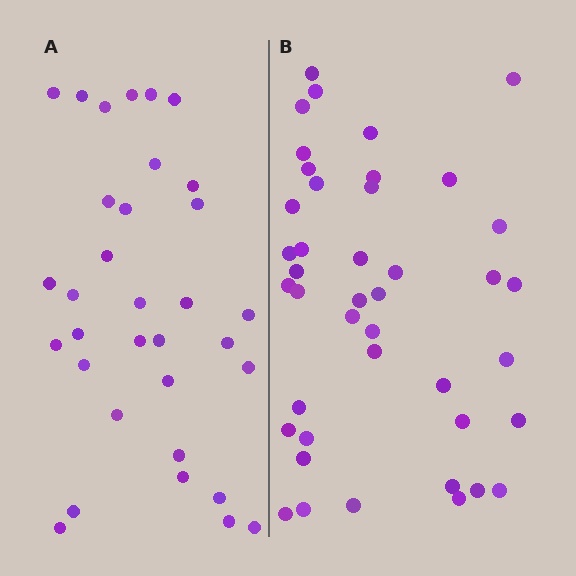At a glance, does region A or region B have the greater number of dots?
Region B (the right region) has more dots.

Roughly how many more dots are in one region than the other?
Region B has roughly 8 or so more dots than region A.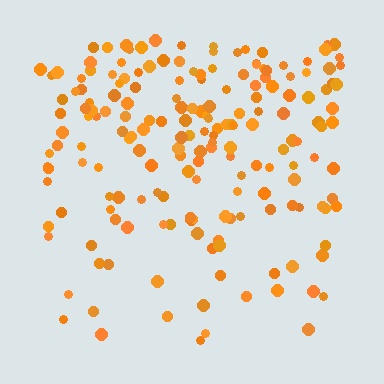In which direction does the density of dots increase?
From bottom to top, with the top side densest.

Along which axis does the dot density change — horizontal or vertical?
Vertical.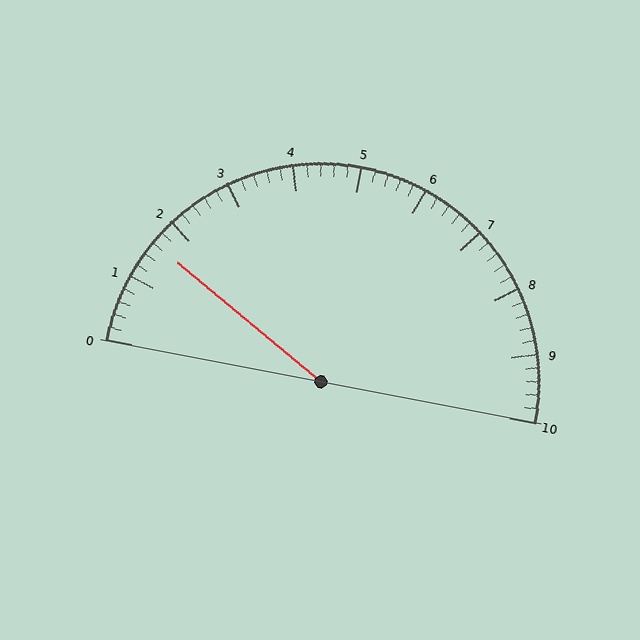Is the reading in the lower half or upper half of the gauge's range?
The reading is in the lower half of the range (0 to 10).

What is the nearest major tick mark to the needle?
The nearest major tick mark is 2.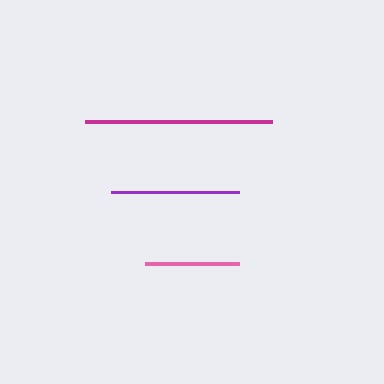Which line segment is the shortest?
The pink line is the shortest at approximately 94 pixels.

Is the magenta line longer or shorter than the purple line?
The magenta line is longer than the purple line.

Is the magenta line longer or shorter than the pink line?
The magenta line is longer than the pink line.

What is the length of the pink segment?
The pink segment is approximately 94 pixels long.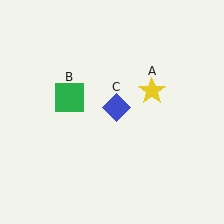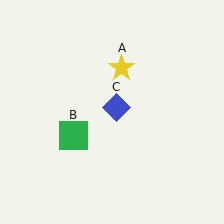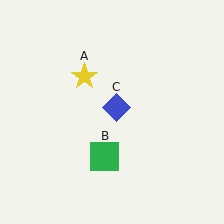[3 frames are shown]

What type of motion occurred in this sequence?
The yellow star (object A), green square (object B) rotated counterclockwise around the center of the scene.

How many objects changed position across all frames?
2 objects changed position: yellow star (object A), green square (object B).